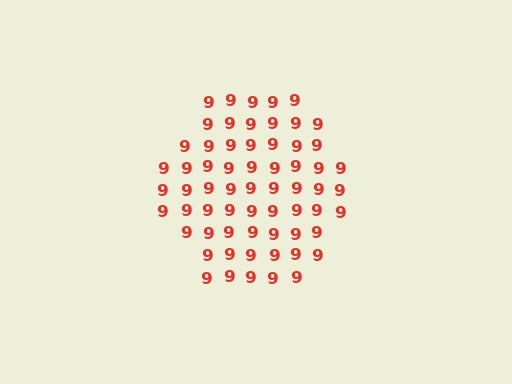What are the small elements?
The small elements are digit 9's.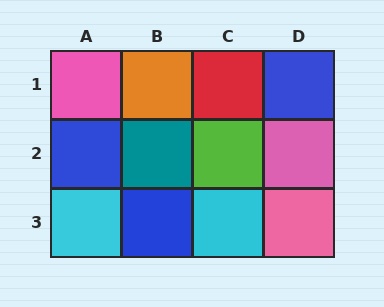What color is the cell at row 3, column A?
Cyan.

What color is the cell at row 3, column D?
Pink.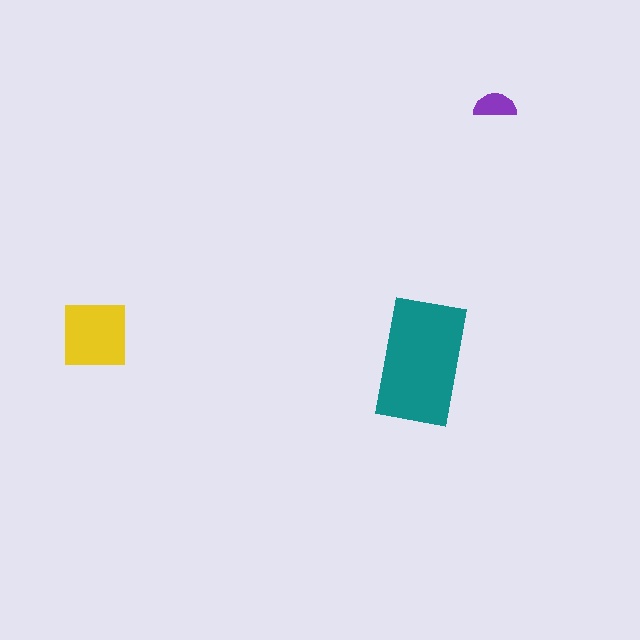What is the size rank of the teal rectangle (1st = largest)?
1st.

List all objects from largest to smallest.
The teal rectangle, the yellow square, the purple semicircle.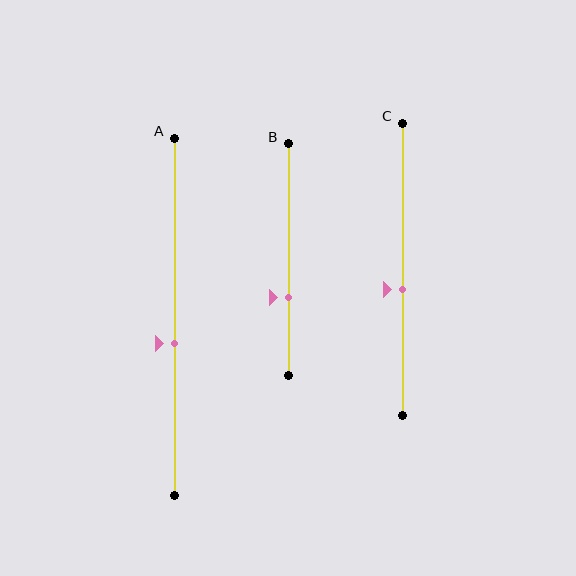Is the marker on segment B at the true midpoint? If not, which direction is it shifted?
No, the marker on segment B is shifted downward by about 16% of the segment length.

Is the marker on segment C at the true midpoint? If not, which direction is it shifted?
No, the marker on segment C is shifted downward by about 7% of the segment length.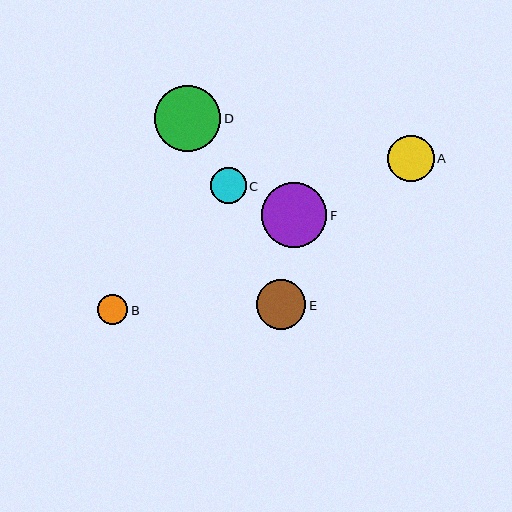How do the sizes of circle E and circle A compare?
Circle E and circle A are approximately the same size.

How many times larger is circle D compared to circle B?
Circle D is approximately 2.2 times the size of circle B.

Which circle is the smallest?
Circle B is the smallest with a size of approximately 30 pixels.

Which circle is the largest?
Circle D is the largest with a size of approximately 66 pixels.